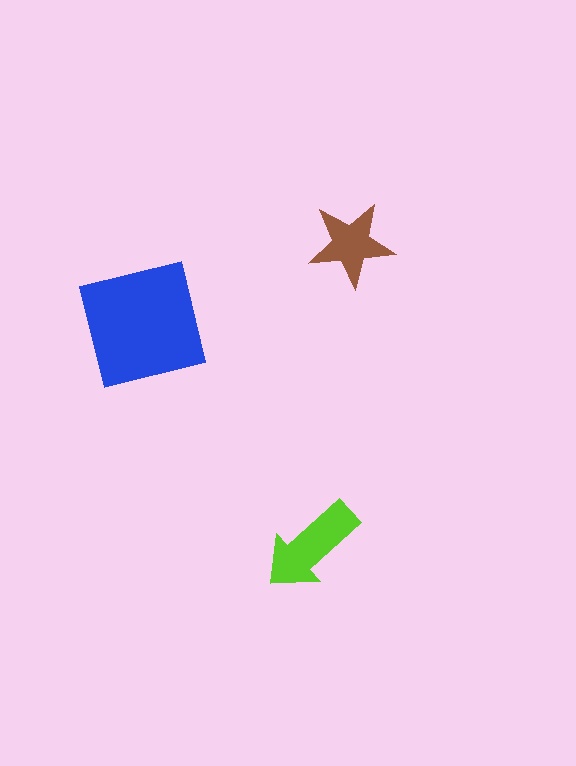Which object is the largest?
The blue square.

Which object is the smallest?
The brown star.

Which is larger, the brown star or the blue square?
The blue square.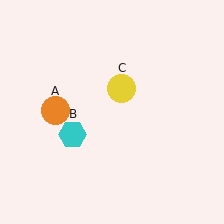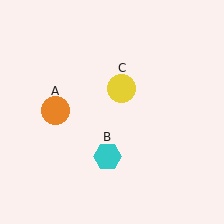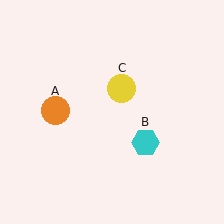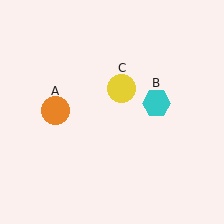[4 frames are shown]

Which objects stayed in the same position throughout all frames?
Orange circle (object A) and yellow circle (object C) remained stationary.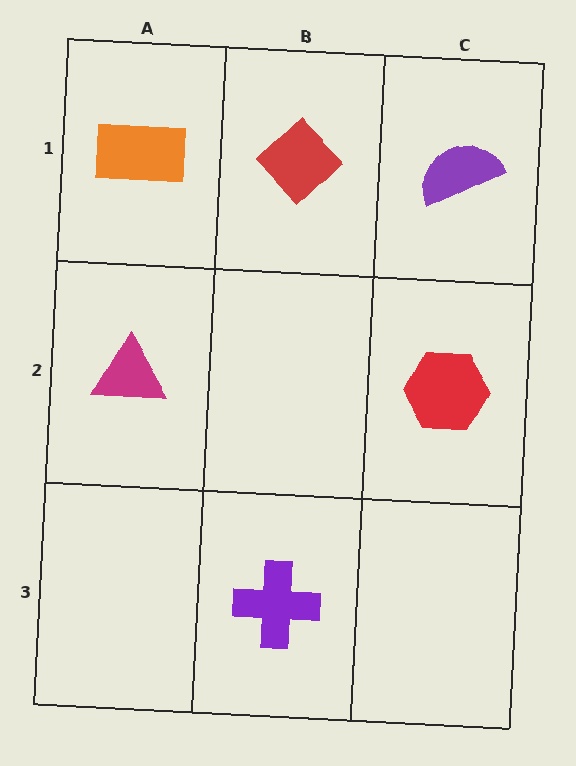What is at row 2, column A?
A magenta triangle.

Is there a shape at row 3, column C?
No, that cell is empty.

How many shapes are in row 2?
2 shapes.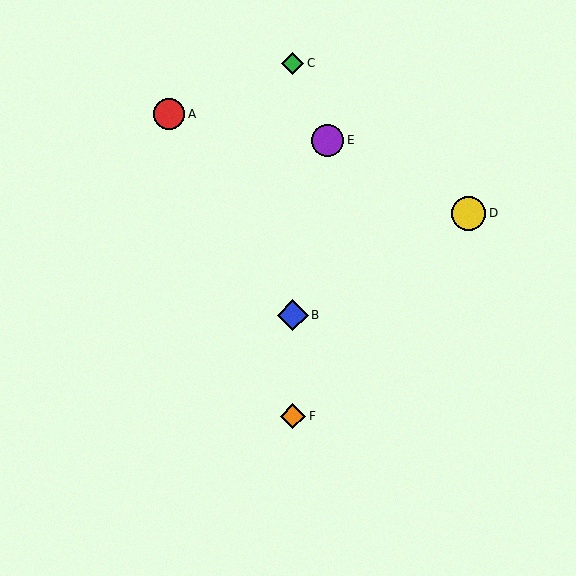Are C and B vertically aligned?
Yes, both are at x≈293.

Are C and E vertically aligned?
No, C is at x≈293 and E is at x≈328.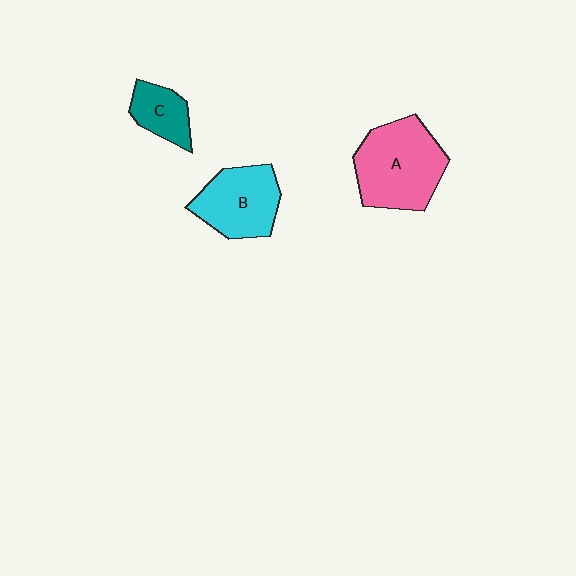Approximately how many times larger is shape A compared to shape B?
Approximately 1.3 times.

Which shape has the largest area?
Shape A (pink).